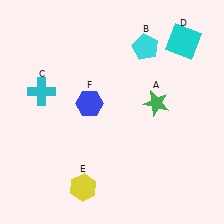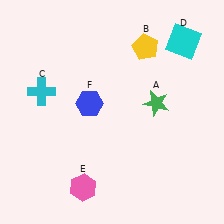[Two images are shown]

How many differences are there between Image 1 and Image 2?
There are 2 differences between the two images.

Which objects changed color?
B changed from cyan to yellow. E changed from yellow to pink.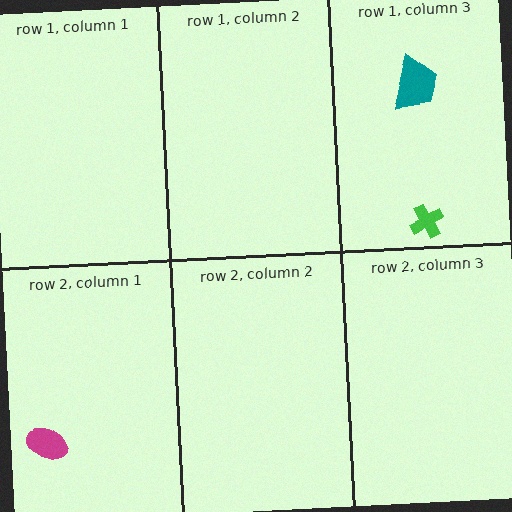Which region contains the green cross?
The row 1, column 3 region.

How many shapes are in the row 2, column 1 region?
1.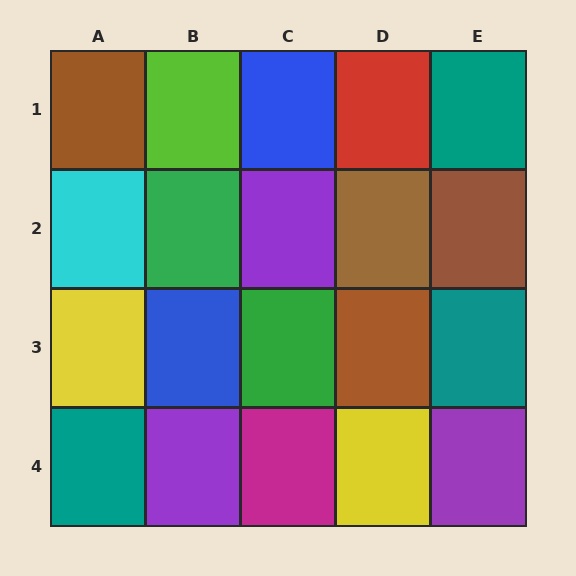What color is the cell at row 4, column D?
Yellow.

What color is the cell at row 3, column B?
Blue.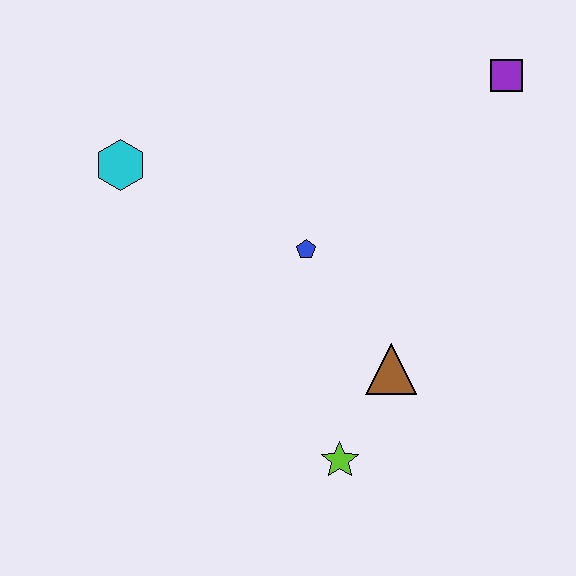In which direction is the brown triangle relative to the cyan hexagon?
The brown triangle is to the right of the cyan hexagon.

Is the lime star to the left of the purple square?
Yes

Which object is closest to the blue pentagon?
The brown triangle is closest to the blue pentagon.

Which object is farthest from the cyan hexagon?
The purple square is farthest from the cyan hexagon.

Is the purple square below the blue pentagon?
No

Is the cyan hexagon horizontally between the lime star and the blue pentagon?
No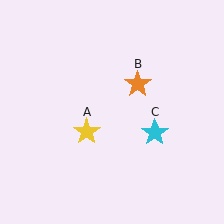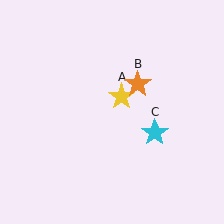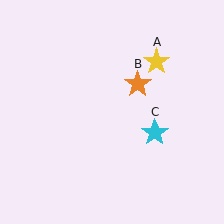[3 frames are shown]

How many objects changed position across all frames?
1 object changed position: yellow star (object A).